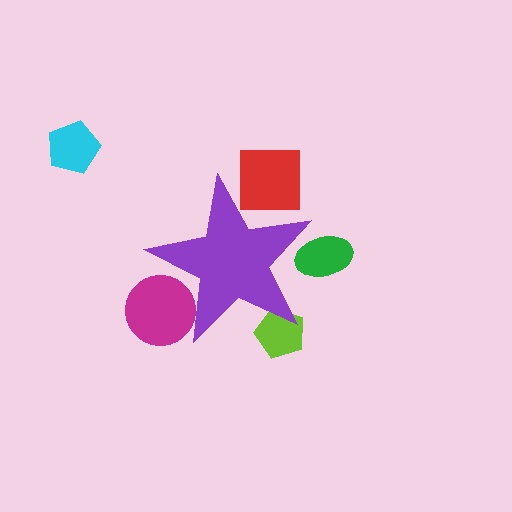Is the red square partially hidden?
Yes, the red square is partially hidden behind the purple star.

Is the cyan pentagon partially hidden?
No, the cyan pentagon is fully visible.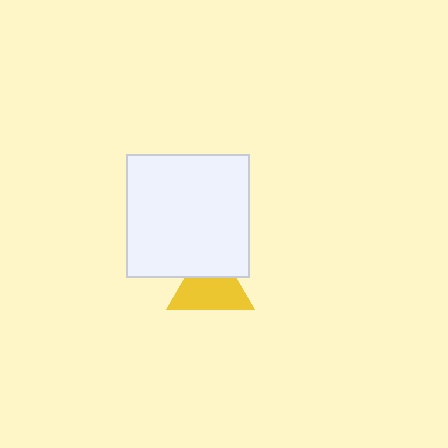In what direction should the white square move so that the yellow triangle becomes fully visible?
The white square should move up. That is the shortest direction to clear the overlap and leave the yellow triangle fully visible.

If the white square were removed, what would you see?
You would see the complete yellow triangle.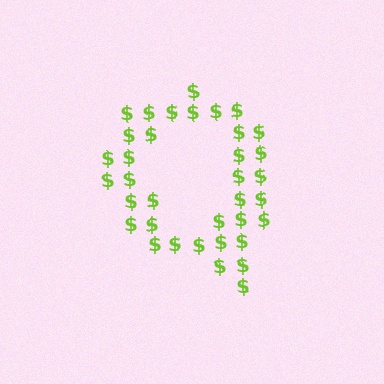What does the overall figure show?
The overall figure shows the letter Q.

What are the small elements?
The small elements are dollar signs.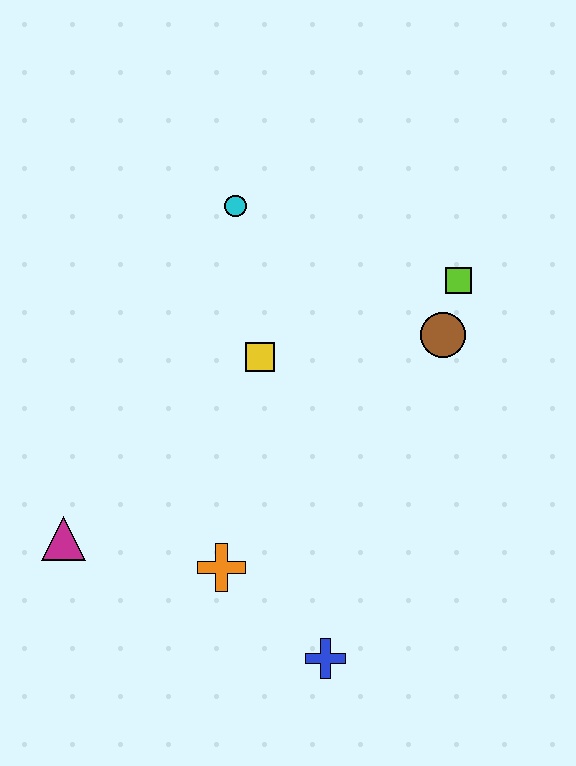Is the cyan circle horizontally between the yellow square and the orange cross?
Yes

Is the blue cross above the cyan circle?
No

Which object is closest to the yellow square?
The cyan circle is closest to the yellow square.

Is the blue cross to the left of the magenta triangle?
No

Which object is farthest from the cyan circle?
The blue cross is farthest from the cyan circle.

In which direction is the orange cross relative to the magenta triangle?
The orange cross is to the right of the magenta triangle.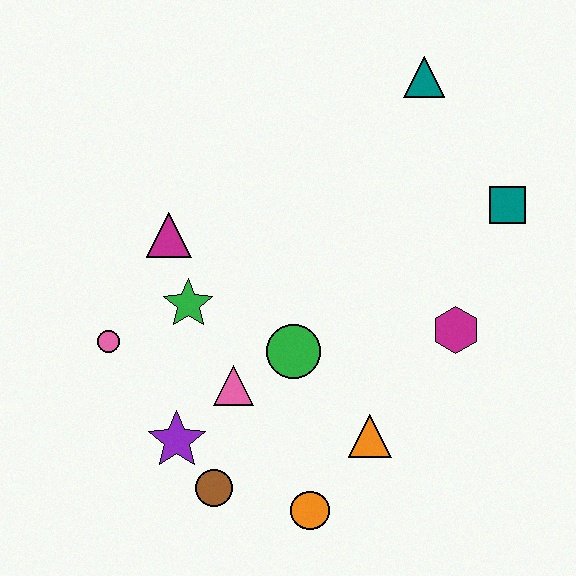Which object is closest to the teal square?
The magenta hexagon is closest to the teal square.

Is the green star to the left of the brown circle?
Yes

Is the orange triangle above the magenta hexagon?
No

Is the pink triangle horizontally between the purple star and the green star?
No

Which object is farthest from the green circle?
The teal triangle is farthest from the green circle.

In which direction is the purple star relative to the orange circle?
The purple star is to the left of the orange circle.